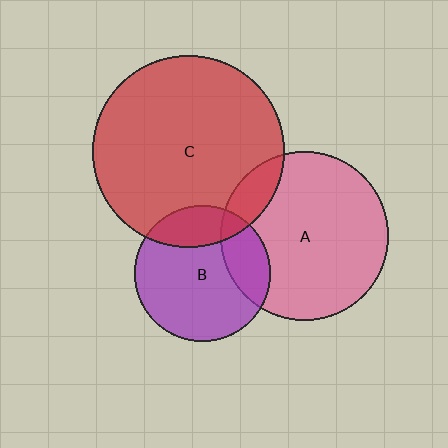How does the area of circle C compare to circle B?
Approximately 2.0 times.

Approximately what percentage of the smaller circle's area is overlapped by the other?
Approximately 10%.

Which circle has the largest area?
Circle C (red).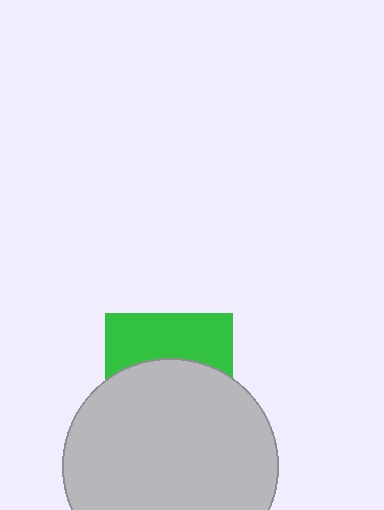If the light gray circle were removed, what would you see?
You would see the complete green square.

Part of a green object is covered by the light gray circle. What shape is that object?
It is a square.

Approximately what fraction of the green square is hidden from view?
Roughly 60% of the green square is hidden behind the light gray circle.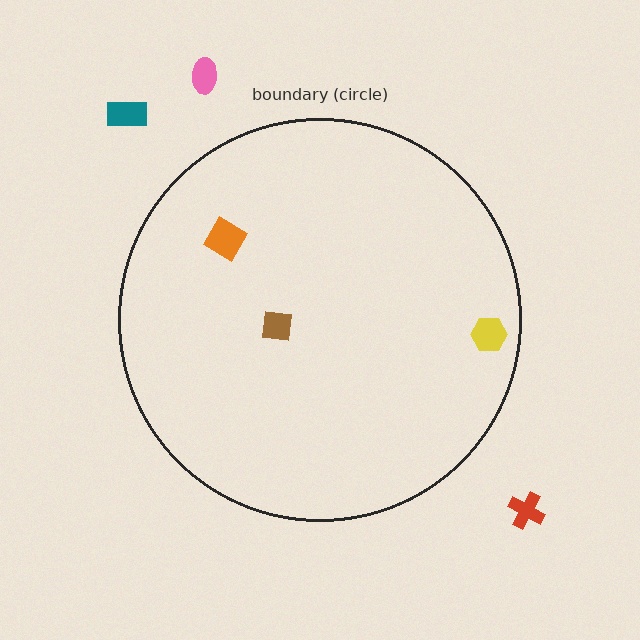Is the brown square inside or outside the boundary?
Inside.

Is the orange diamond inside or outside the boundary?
Inside.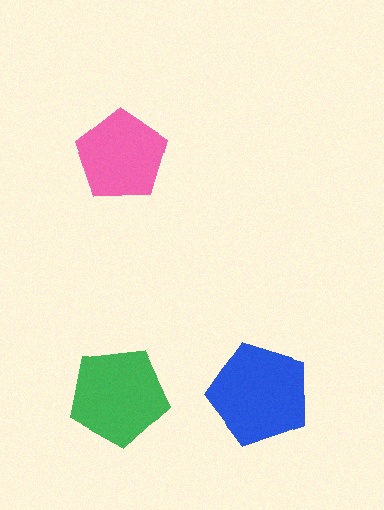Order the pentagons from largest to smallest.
the blue one, the green one, the pink one.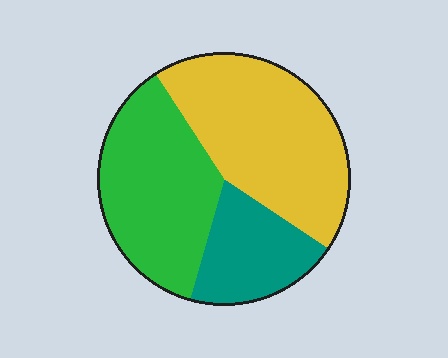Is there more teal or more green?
Green.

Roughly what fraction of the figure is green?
Green covers around 35% of the figure.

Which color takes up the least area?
Teal, at roughly 20%.